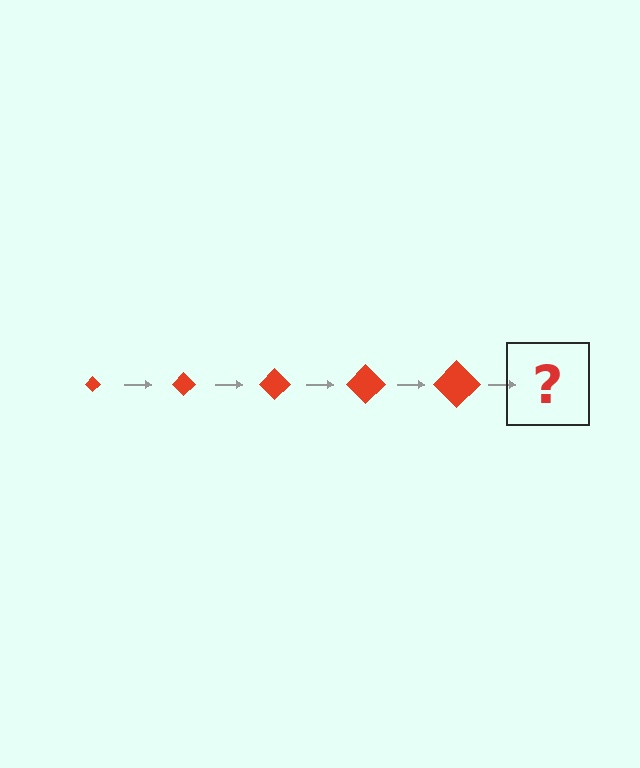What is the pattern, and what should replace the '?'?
The pattern is that the diamond gets progressively larger each step. The '?' should be a red diamond, larger than the previous one.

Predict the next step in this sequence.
The next step is a red diamond, larger than the previous one.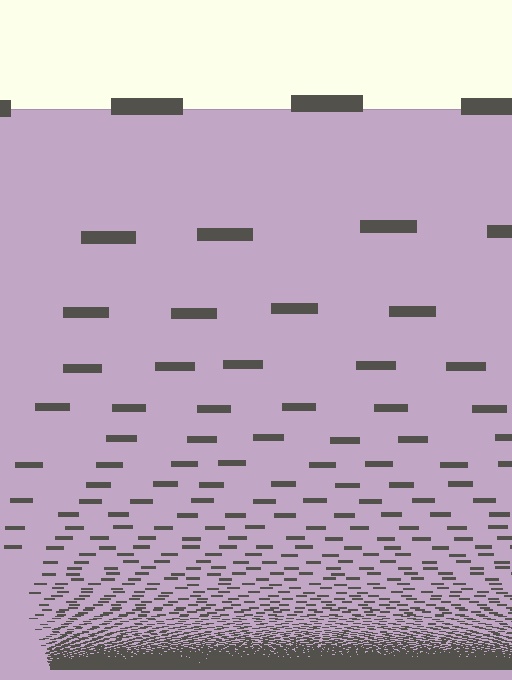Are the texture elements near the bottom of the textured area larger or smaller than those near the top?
Smaller. The gradient is inverted — elements near the bottom are smaller and denser.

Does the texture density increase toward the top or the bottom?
Density increases toward the bottom.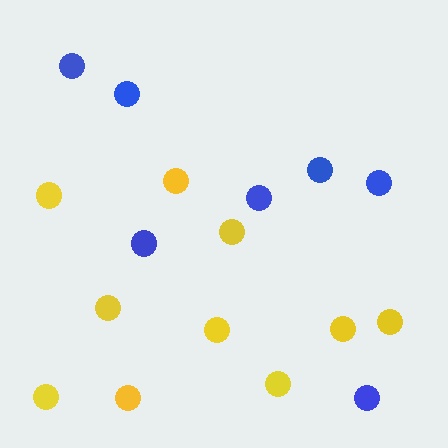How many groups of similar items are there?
There are 2 groups: one group of blue circles (7) and one group of yellow circles (10).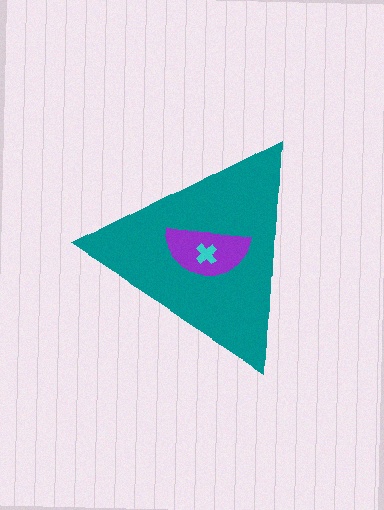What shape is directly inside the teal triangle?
The purple semicircle.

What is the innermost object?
The cyan cross.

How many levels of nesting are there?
3.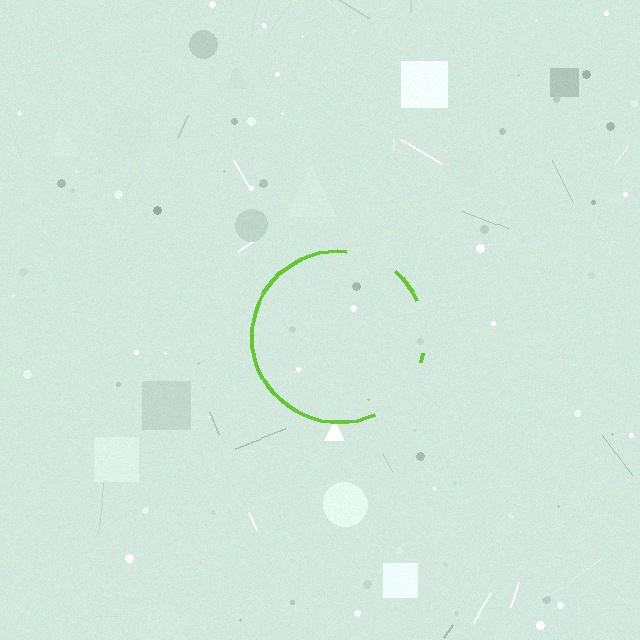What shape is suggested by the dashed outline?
The dashed outline suggests a circle.